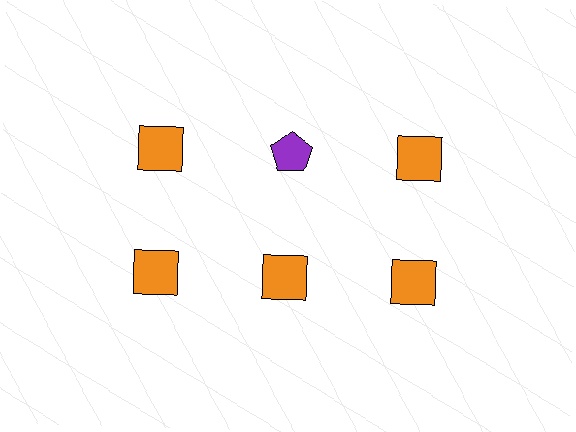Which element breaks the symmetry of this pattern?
The purple pentagon in the top row, second from left column breaks the symmetry. All other shapes are orange squares.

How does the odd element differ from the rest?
It differs in both color (purple instead of orange) and shape (pentagon instead of square).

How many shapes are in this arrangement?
There are 6 shapes arranged in a grid pattern.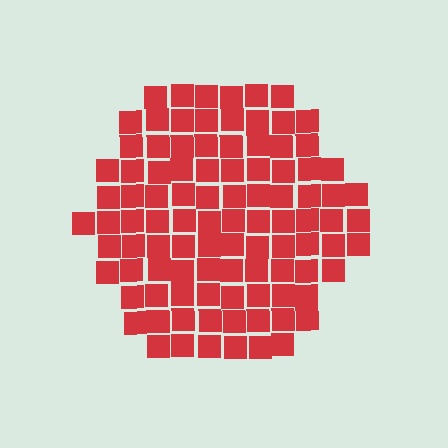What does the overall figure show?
The overall figure shows a hexagon.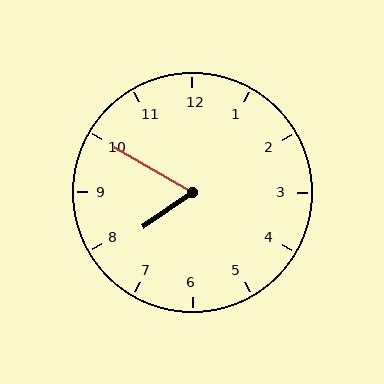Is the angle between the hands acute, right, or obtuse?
It is acute.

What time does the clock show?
7:50.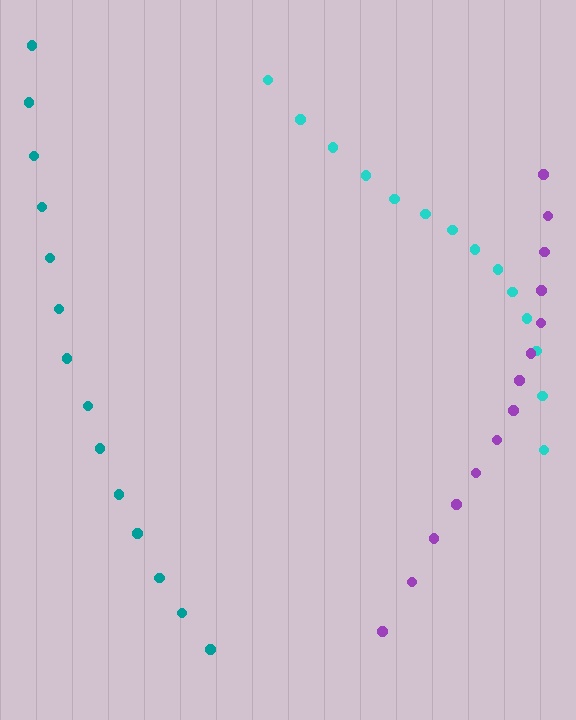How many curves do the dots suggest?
There are 3 distinct paths.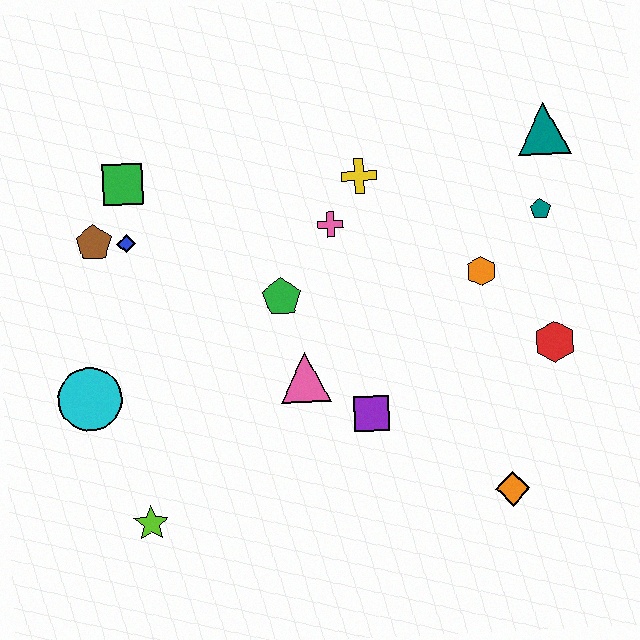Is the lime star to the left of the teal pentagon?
Yes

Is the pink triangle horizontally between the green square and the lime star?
No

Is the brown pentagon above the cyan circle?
Yes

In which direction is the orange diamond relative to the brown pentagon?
The orange diamond is to the right of the brown pentagon.